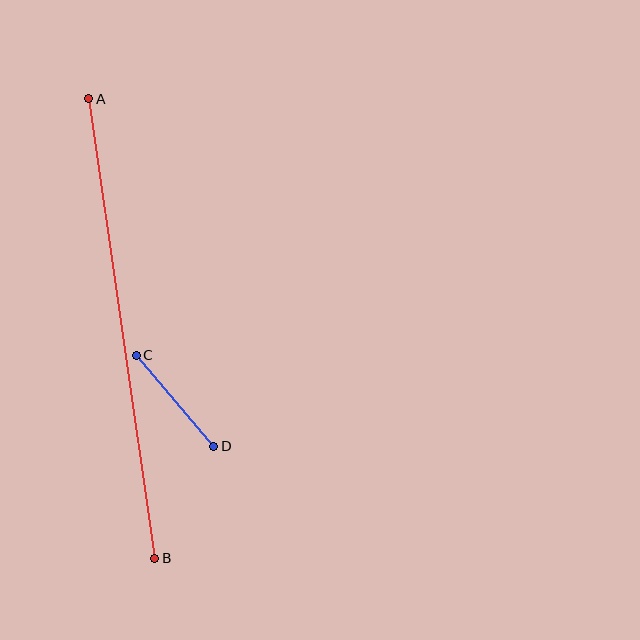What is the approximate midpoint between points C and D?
The midpoint is at approximately (175, 401) pixels.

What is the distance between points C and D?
The distance is approximately 119 pixels.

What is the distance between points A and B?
The distance is approximately 464 pixels.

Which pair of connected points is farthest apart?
Points A and B are farthest apart.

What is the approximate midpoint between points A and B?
The midpoint is at approximately (122, 329) pixels.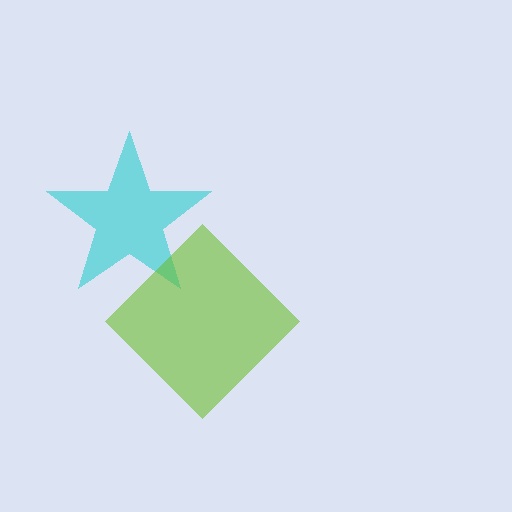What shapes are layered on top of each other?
The layered shapes are: a cyan star, a lime diamond.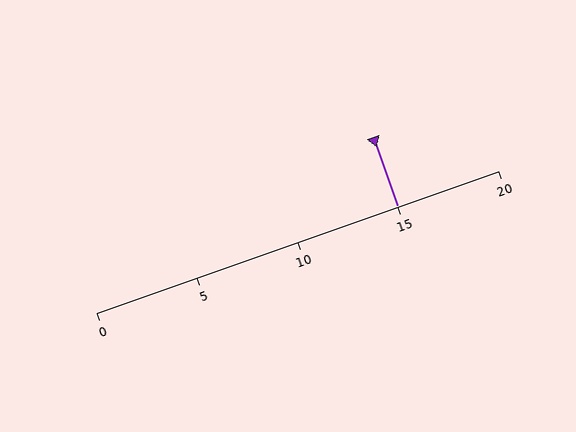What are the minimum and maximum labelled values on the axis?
The axis runs from 0 to 20.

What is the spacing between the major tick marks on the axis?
The major ticks are spaced 5 apart.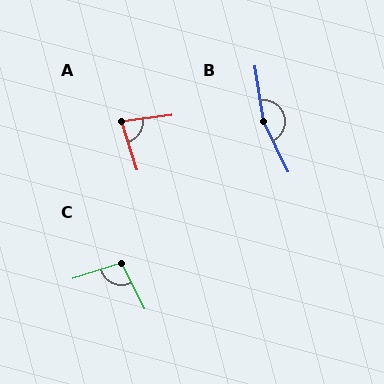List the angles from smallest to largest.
A (79°), C (99°), B (163°).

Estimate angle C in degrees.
Approximately 99 degrees.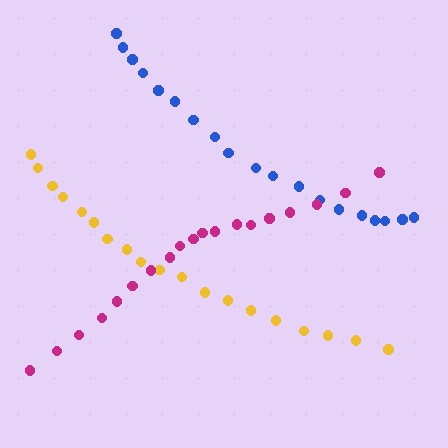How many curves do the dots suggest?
There are 3 distinct paths.